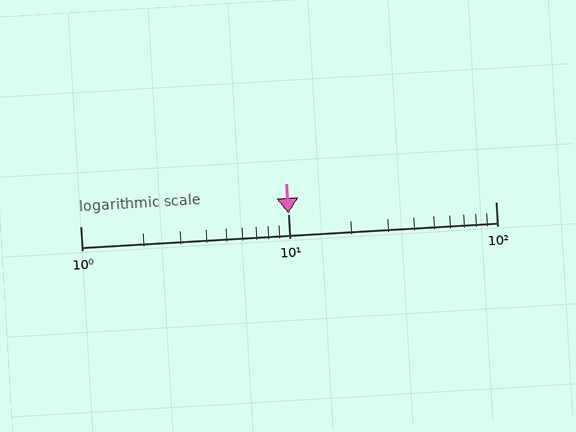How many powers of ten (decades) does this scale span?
The scale spans 2 decades, from 1 to 100.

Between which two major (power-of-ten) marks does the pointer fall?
The pointer is between 10 and 100.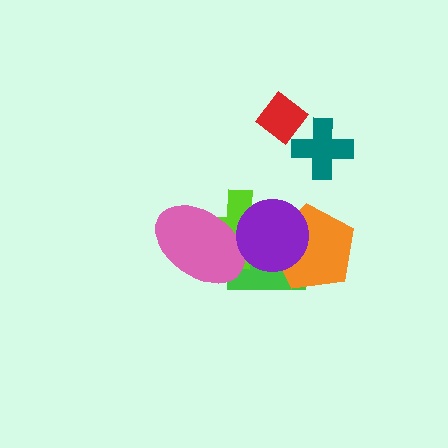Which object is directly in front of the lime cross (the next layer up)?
The pink ellipse is directly in front of the lime cross.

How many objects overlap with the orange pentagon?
2 objects overlap with the orange pentagon.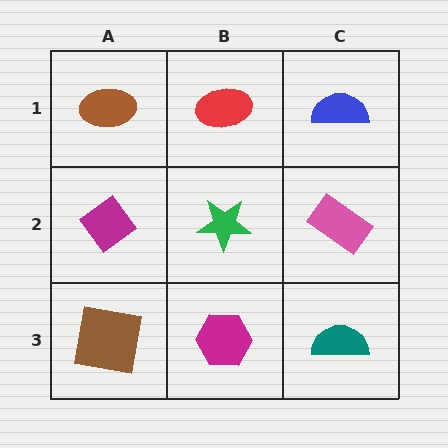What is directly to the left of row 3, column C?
A magenta hexagon.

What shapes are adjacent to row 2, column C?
A blue semicircle (row 1, column C), a teal semicircle (row 3, column C), a green star (row 2, column B).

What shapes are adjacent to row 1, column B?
A green star (row 2, column B), a brown ellipse (row 1, column A), a blue semicircle (row 1, column C).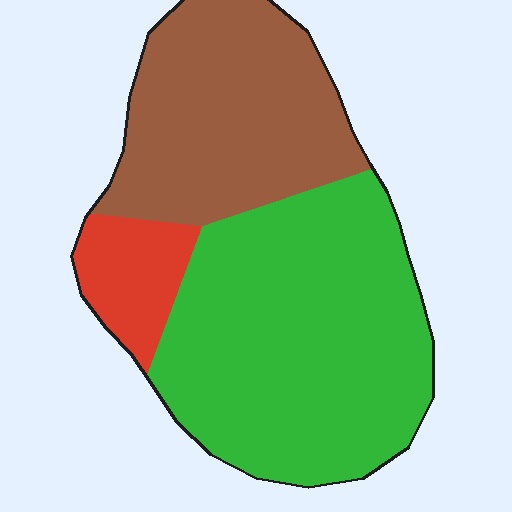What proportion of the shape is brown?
Brown covers 35% of the shape.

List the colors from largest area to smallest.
From largest to smallest: green, brown, red.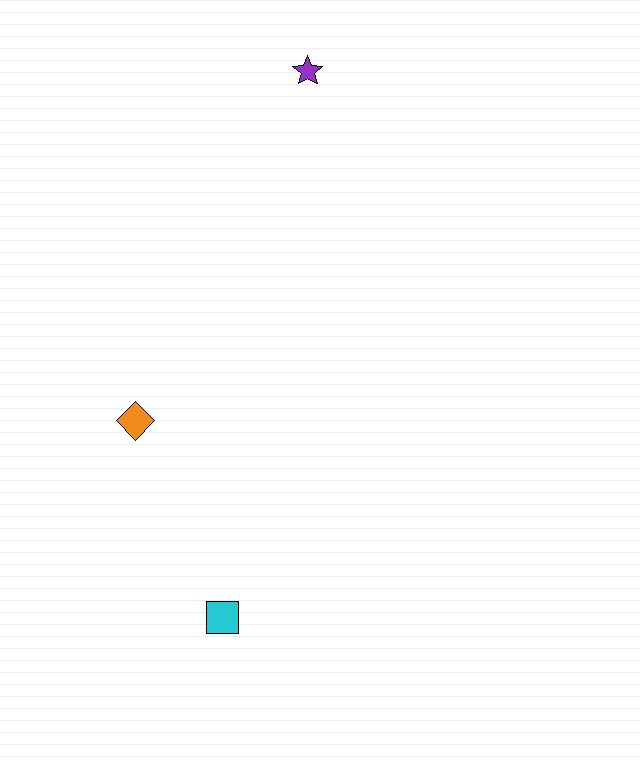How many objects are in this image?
There are 3 objects.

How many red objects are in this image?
There are no red objects.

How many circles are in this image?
There are no circles.